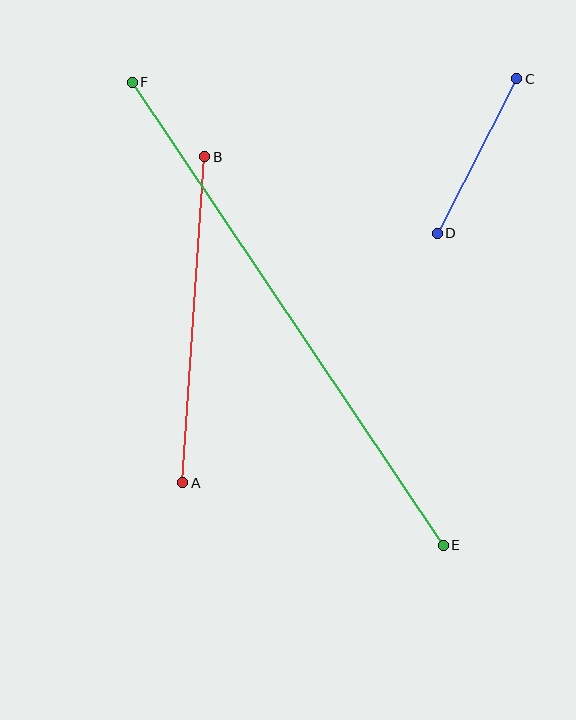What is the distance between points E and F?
The distance is approximately 558 pixels.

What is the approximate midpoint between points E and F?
The midpoint is at approximately (288, 314) pixels.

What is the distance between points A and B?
The distance is approximately 327 pixels.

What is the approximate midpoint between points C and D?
The midpoint is at approximately (477, 156) pixels.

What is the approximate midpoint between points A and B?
The midpoint is at approximately (194, 320) pixels.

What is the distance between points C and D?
The distance is approximately 174 pixels.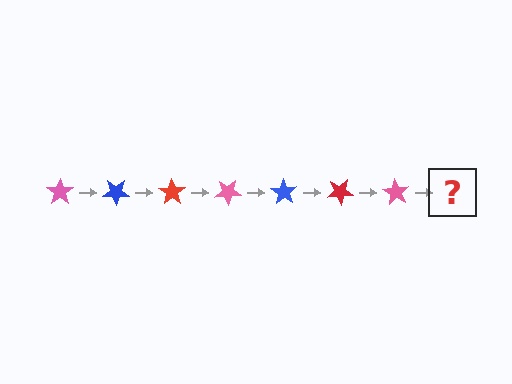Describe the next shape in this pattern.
It should be a blue star, rotated 245 degrees from the start.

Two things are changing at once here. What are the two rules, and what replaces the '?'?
The two rules are that it rotates 35 degrees each step and the color cycles through pink, blue, and red. The '?' should be a blue star, rotated 245 degrees from the start.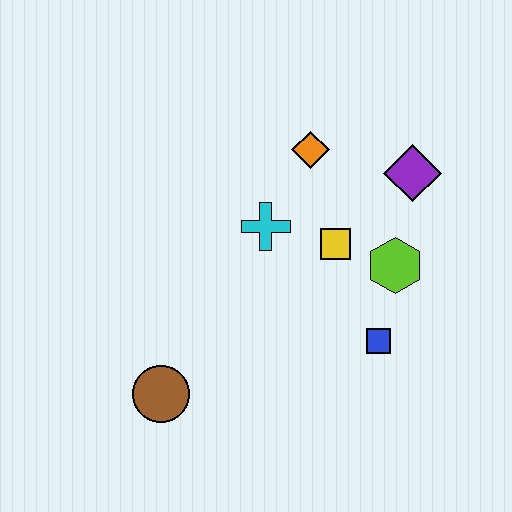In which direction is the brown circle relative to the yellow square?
The brown circle is to the left of the yellow square.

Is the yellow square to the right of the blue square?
No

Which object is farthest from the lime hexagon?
The brown circle is farthest from the lime hexagon.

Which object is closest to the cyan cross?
The yellow square is closest to the cyan cross.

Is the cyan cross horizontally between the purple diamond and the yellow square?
No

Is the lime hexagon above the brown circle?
Yes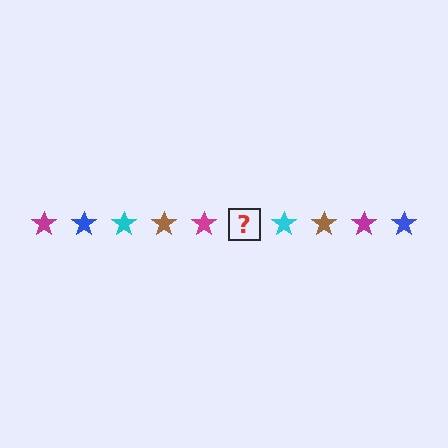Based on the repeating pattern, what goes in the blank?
The blank should be a blue star.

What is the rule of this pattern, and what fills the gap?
The rule is that the pattern cycles through magenta, blue, cyan, brown stars. The gap should be filled with a blue star.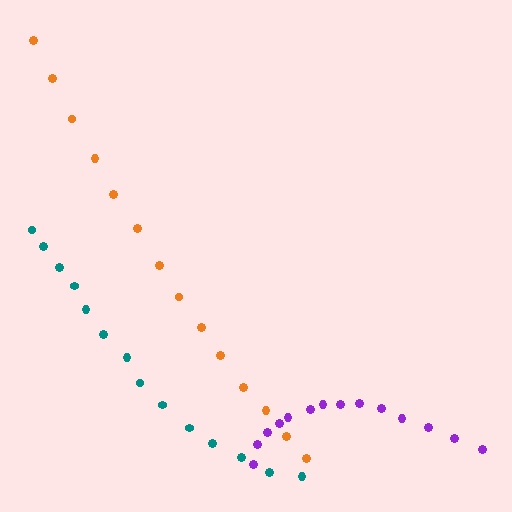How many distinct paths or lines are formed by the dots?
There are 3 distinct paths.